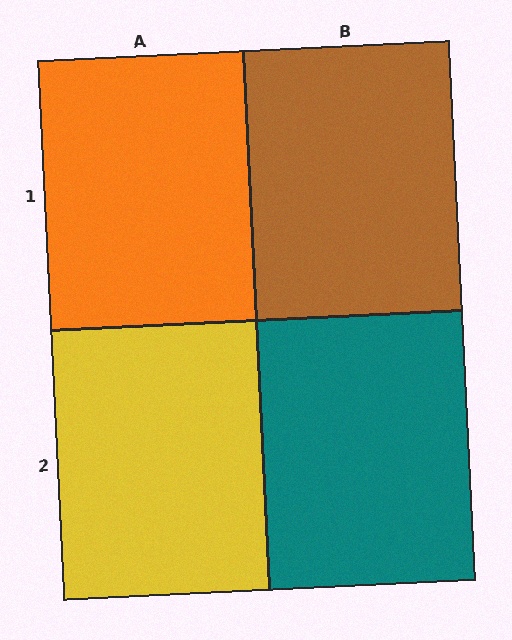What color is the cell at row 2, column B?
Teal.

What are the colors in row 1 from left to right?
Orange, brown.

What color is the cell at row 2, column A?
Yellow.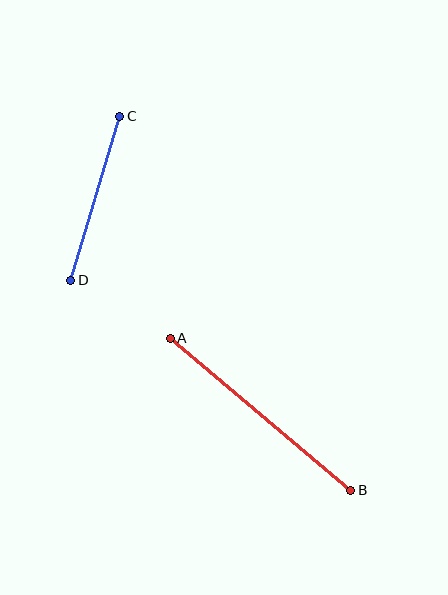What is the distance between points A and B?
The distance is approximately 236 pixels.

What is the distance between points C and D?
The distance is approximately 171 pixels.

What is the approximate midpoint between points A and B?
The midpoint is at approximately (260, 414) pixels.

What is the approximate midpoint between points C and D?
The midpoint is at approximately (95, 198) pixels.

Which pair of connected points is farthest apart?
Points A and B are farthest apart.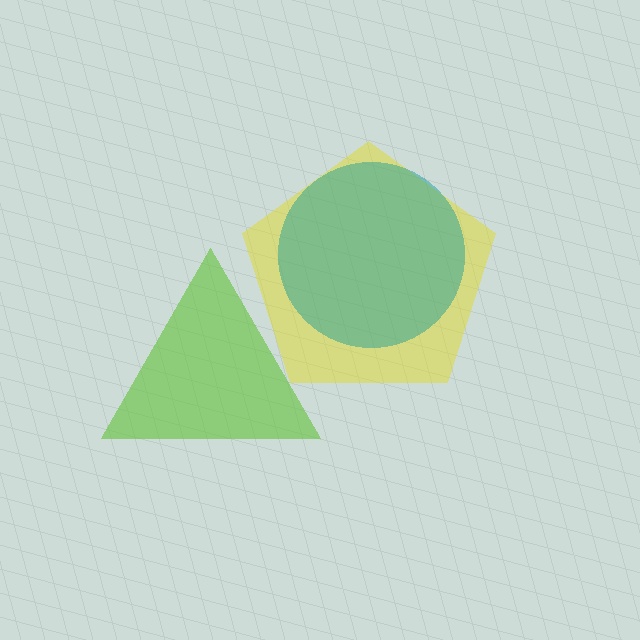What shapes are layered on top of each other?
The layered shapes are: a yellow pentagon, a teal circle, a lime triangle.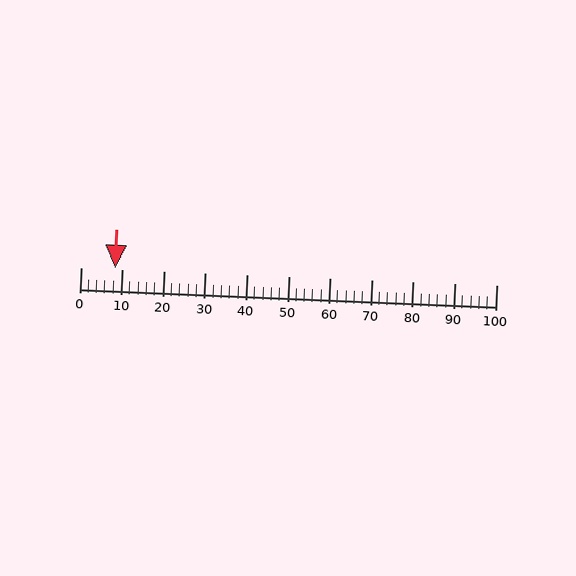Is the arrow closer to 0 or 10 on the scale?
The arrow is closer to 10.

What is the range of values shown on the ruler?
The ruler shows values from 0 to 100.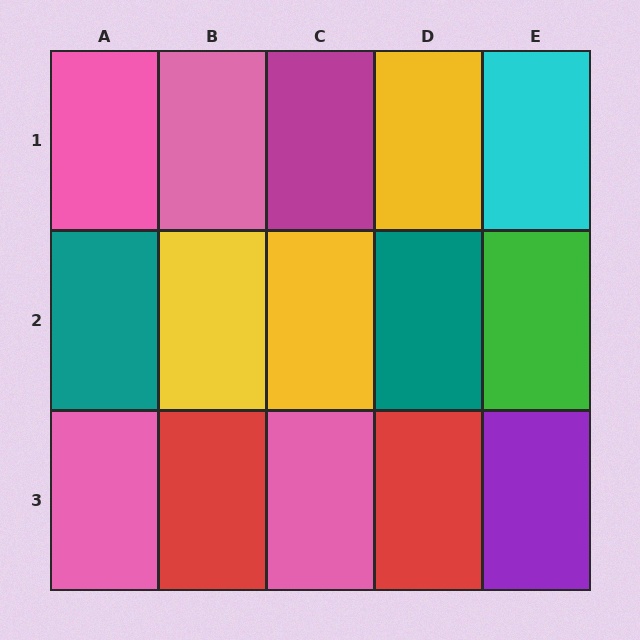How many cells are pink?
4 cells are pink.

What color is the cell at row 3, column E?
Purple.